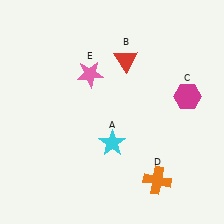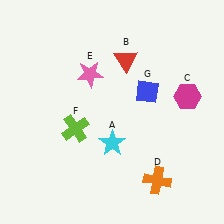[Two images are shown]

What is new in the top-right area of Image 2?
A blue diamond (G) was added in the top-right area of Image 2.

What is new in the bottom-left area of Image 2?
A lime cross (F) was added in the bottom-left area of Image 2.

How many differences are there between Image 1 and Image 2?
There are 2 differences between the two images.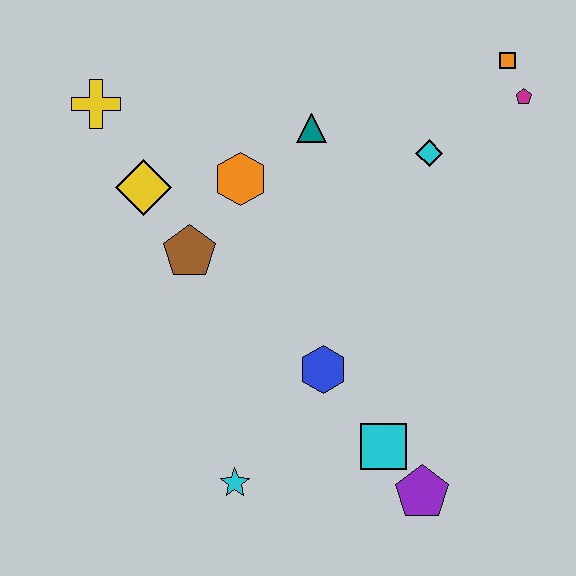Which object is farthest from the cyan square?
The yellow cross is farthest from the cyan square.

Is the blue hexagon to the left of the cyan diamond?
Yes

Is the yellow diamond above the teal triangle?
No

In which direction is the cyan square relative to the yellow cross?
The cyan square is below the yellow cross.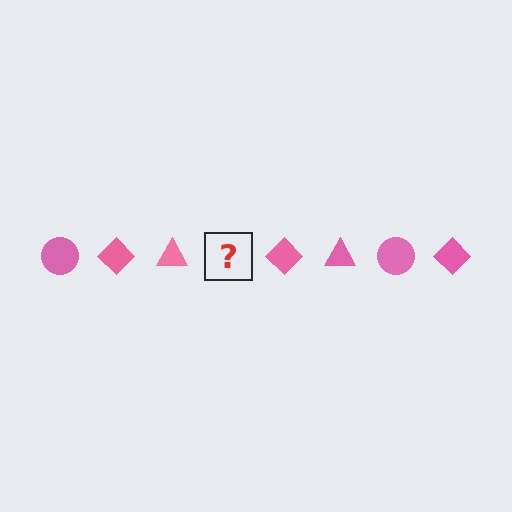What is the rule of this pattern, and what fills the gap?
The rule is that the pattern cycles through circle, diamond, triangle shapes in pink. The gap should be filled with a pink circle.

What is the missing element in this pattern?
The missing element is a pink circle.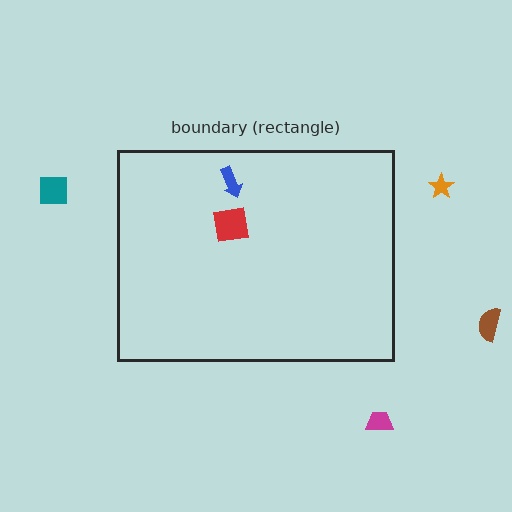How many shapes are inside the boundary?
2 inside, 4 outside.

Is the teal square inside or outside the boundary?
Outside.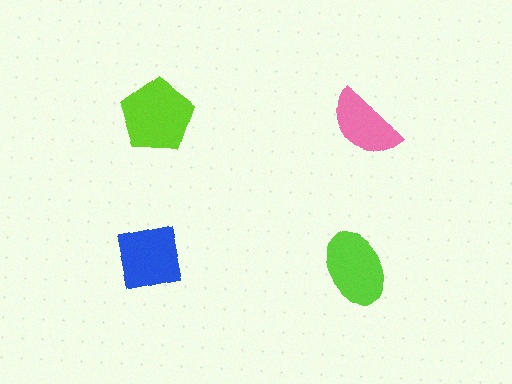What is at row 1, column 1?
A lime pentagon.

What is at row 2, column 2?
A lime ellipse.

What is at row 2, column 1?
A blue square.